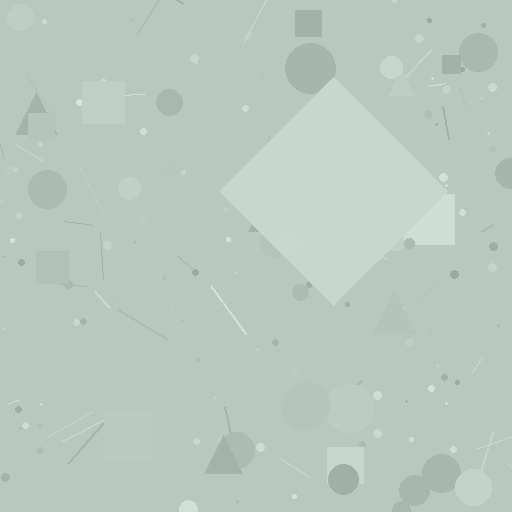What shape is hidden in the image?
A diamond is hidden in the image.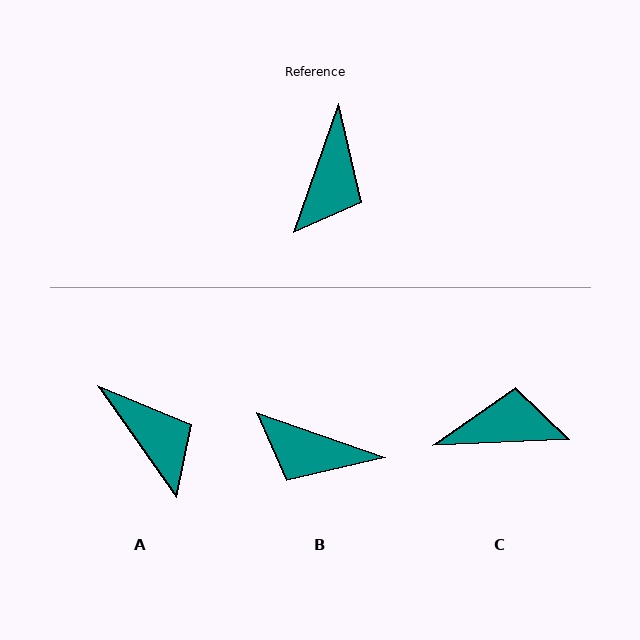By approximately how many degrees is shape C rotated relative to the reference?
Approximately 112 degrees counter-clockwise.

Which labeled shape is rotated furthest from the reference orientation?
C, about 112 degrees away.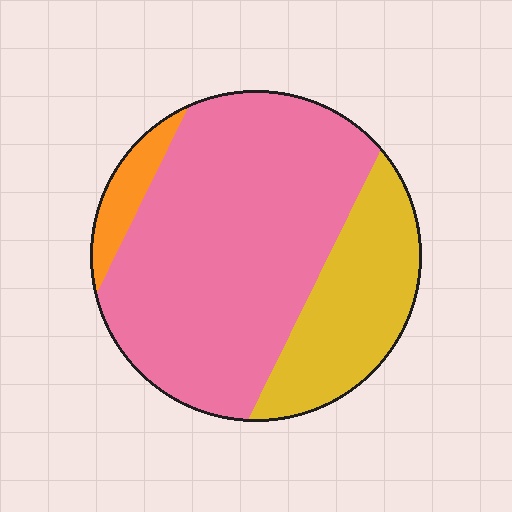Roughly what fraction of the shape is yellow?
Yellow covers 26% of the shape.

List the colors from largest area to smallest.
From largest to smallest: pink, yellow, orange.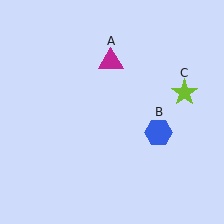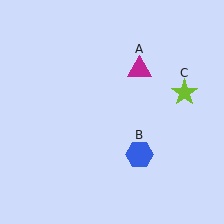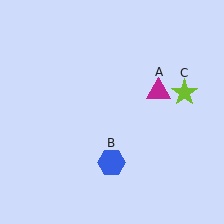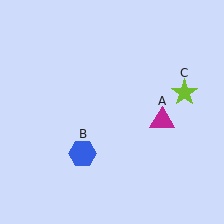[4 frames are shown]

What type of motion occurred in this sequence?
The magenta triangle (object A), blue hexagon (object B) rotated clockwise around the center of the scene.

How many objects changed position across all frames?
2 objects changed position: magenta triangle (object A), blue hexagon (object B).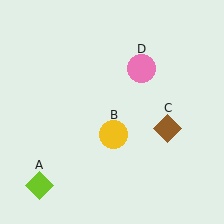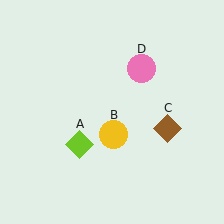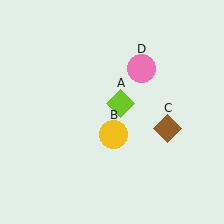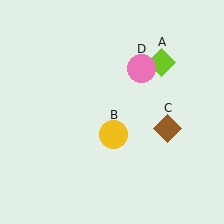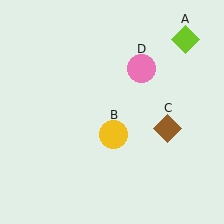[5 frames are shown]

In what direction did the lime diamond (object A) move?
The lime diamond (object A) moved up and to the right.